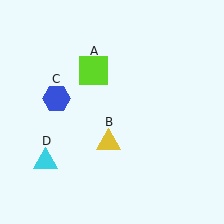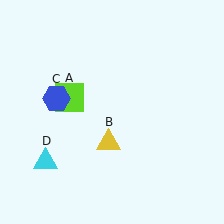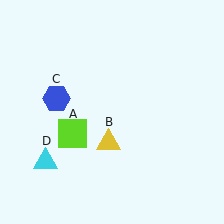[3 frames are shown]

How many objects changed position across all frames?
1 object changed position: lime square (object A).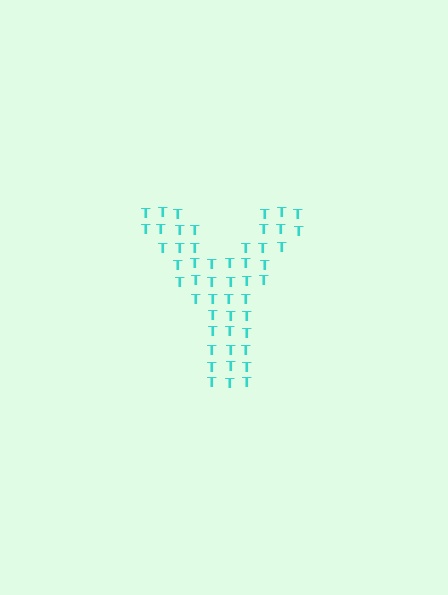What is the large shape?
The large shape is the letter Y.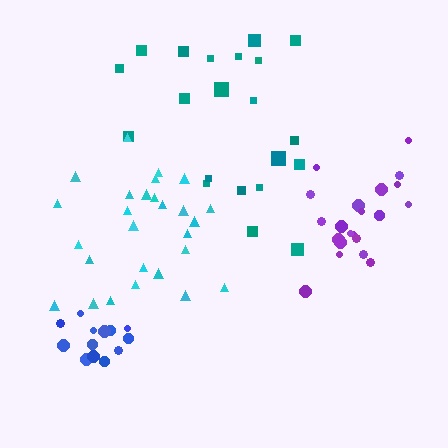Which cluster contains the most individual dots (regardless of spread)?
Cyan (27).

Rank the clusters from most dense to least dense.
blue, purple, cyan, teal.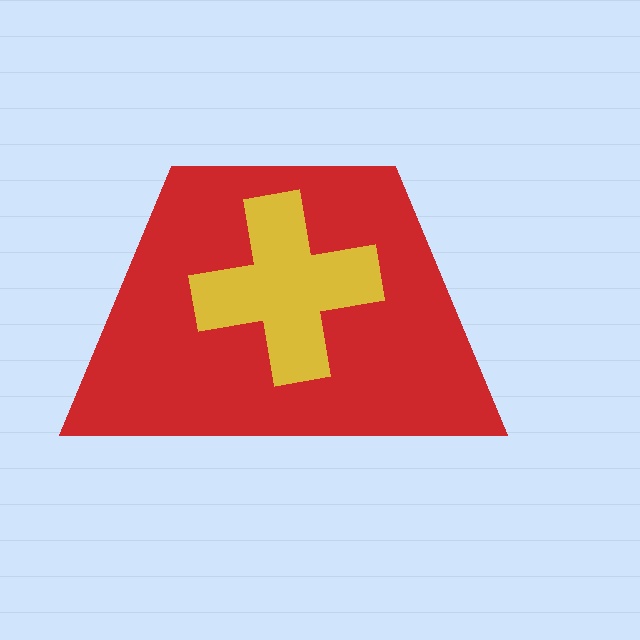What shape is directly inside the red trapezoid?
The yellow cross.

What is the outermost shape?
The red trapezoid.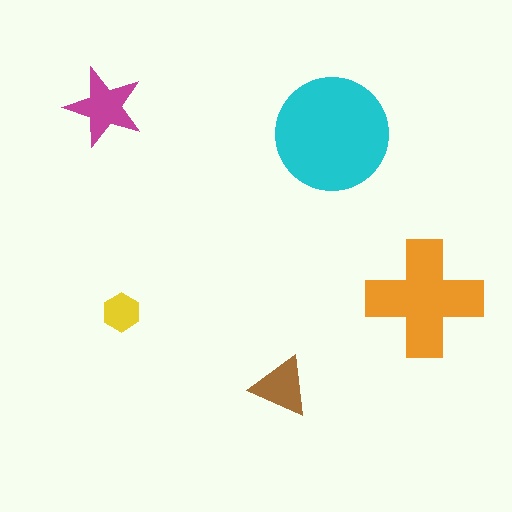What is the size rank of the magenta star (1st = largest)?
3rd.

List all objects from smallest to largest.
The yellow hexagon, the brown triangle, the magenta star, the orange cross, the cyan circle.